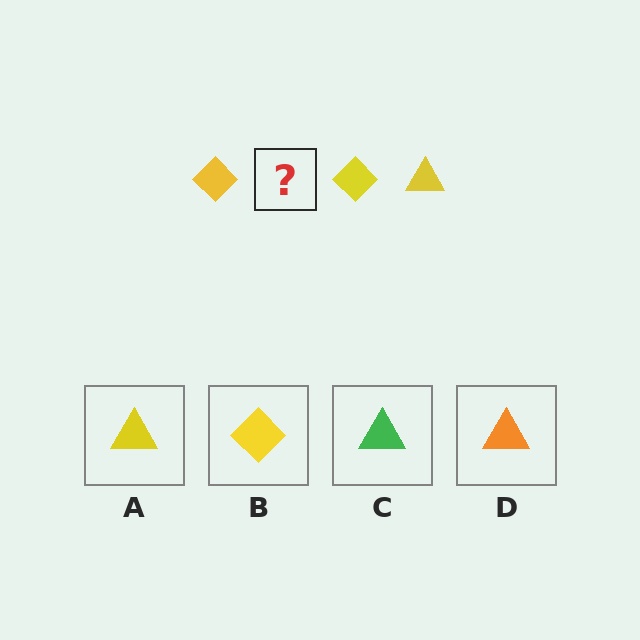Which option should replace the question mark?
Option A.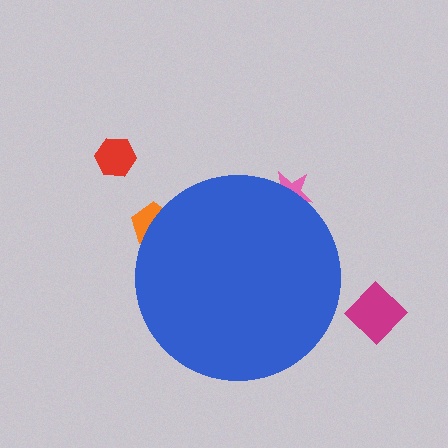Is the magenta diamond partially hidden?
No, the magenta diamond is fully visible.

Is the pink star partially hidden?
Yes, the pink star is partially hidden behind the blue circle.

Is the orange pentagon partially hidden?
Yes, the orange pentagon is partially hidden behind the blue circle.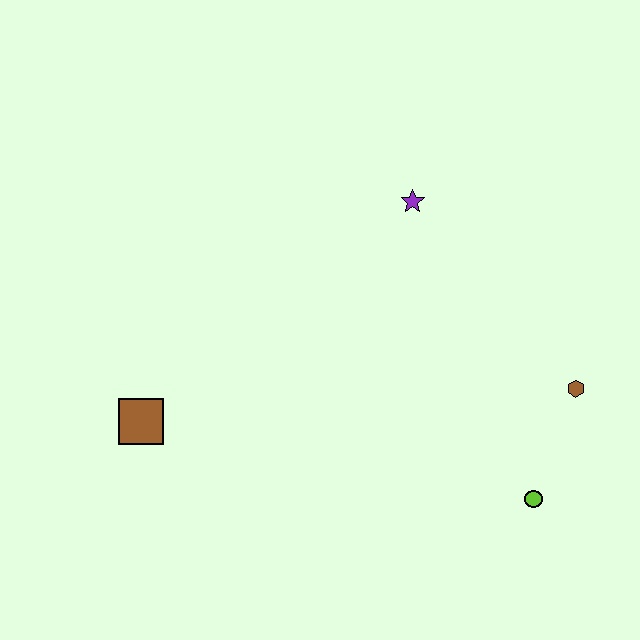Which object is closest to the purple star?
The brown hexagon is closest to the purple star.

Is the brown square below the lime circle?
No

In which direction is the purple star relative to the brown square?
The purple star is to the right of the brown square.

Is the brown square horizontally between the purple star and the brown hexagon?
No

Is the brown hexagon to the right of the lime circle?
Yes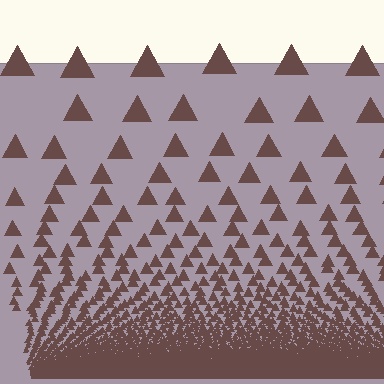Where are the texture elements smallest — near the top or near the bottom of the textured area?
Near the bottom.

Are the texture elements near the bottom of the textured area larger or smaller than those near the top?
Smaller. The gradient is inverted — elements near the bottom are smaller and denser.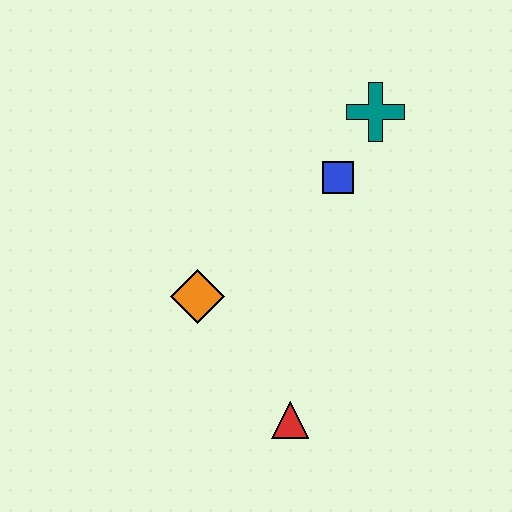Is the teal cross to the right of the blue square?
Yes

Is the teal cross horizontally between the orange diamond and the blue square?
No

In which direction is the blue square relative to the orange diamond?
The blue square is to the right of the orange diamond.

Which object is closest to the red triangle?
The orange diamond is closest to the red triangle.